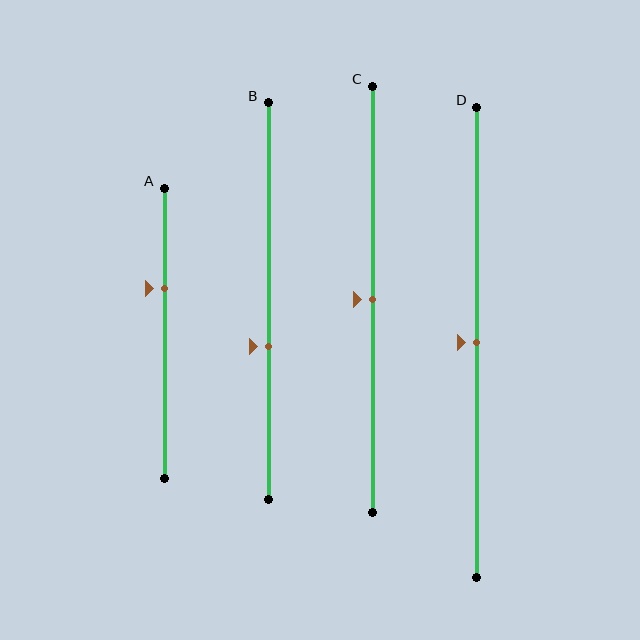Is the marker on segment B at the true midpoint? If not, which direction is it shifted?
No, the marker on segment B is shifted downward by about 11% of the segment length.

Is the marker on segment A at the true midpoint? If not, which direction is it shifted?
No, the marker on segment A is shifted upward by about 16% of the segment length.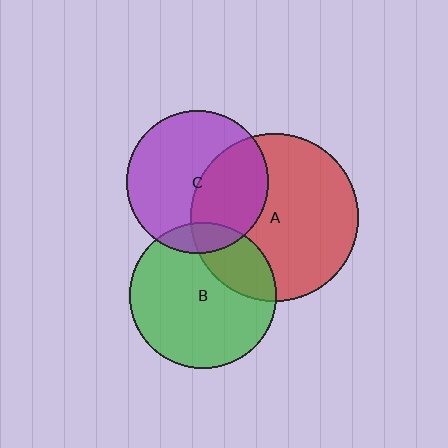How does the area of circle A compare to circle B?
Approximately 1.3 times.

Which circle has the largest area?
Circle A (red).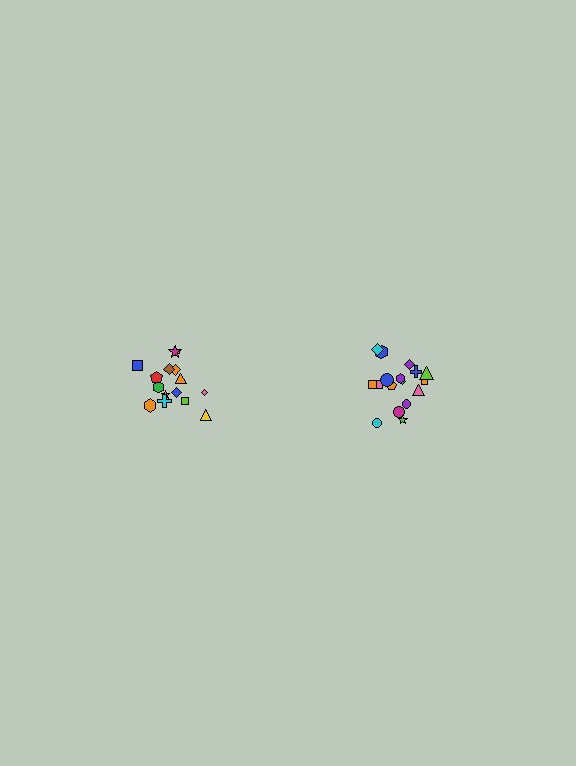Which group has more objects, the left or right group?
The right group.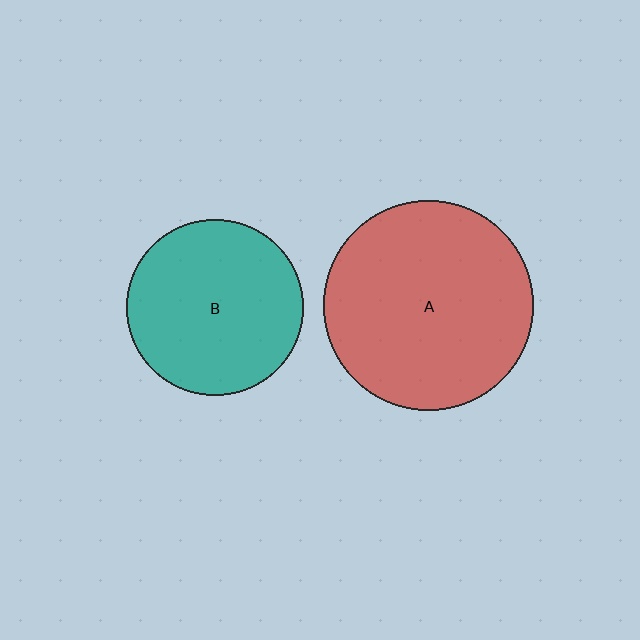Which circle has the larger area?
Circle A (red).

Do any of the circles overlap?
No, none of the circles overlap.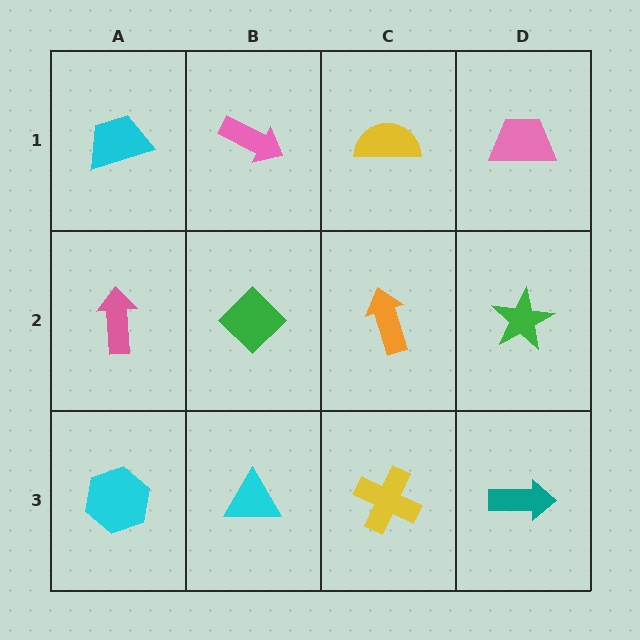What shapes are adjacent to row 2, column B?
A pink arrow (row 1, column B), a cyan triangle (row 3, column B), a pink arrow (row 2, column A), an orange arrow (row 2, column C).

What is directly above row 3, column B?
A green diamond.